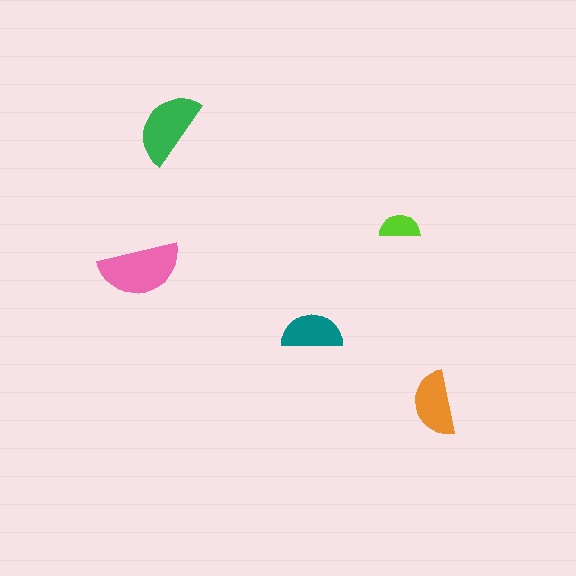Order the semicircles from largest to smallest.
the pink one, the green one, the orange one, the teal one, the lime one.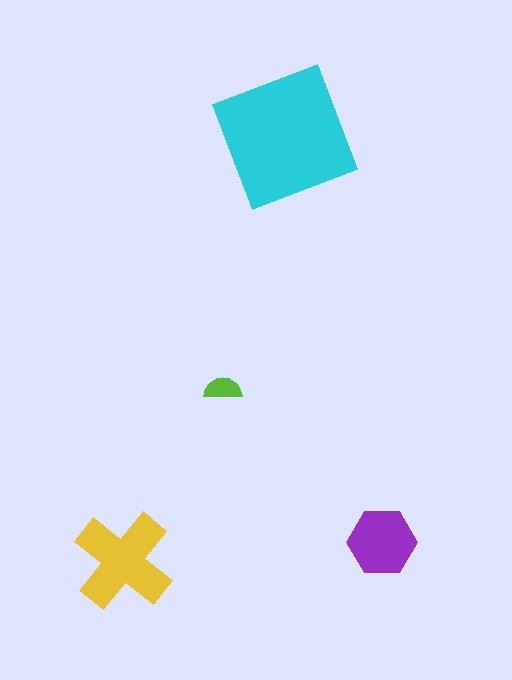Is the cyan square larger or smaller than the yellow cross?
Larger.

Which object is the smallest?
The lime semicircle.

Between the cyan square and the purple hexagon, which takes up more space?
The cyan square.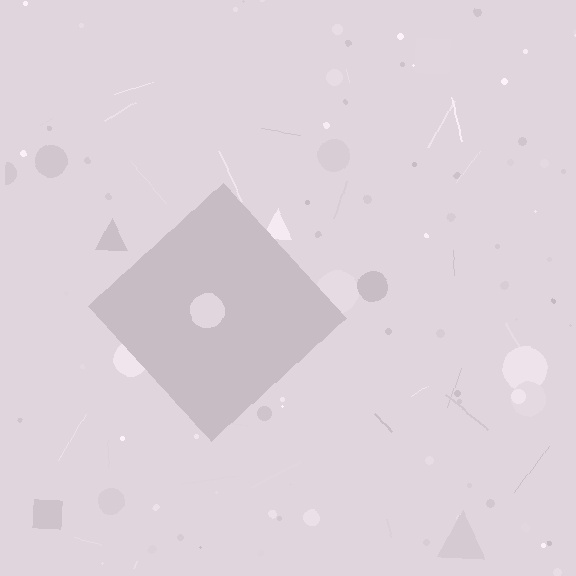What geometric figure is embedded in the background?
A diamond is embedded in the background.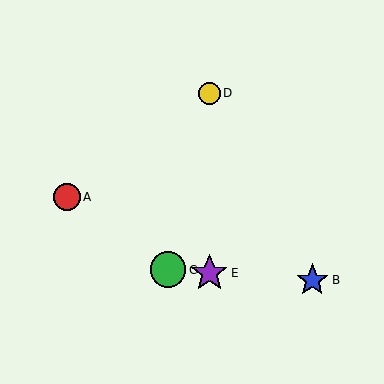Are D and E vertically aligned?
Yes, both are at x≈209.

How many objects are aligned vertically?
2 objects (D, E) are aligned vertically.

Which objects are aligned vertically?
Objects D, E are aligned vertically.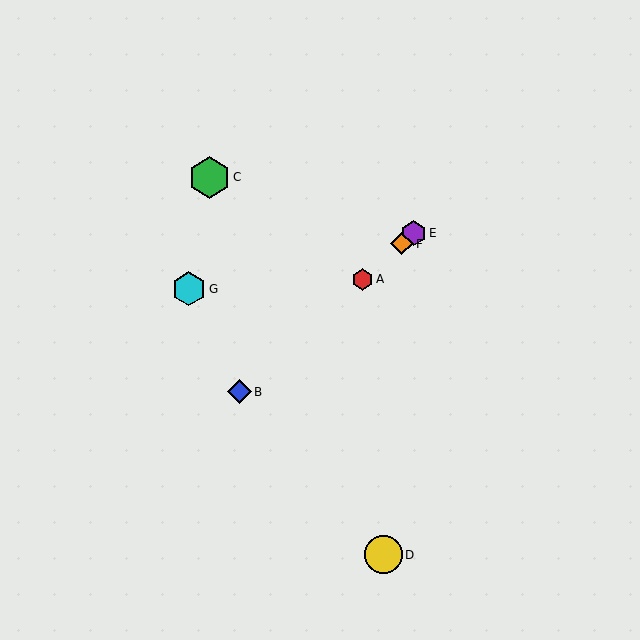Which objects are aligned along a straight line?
Objects A, B, E, F are aligned along a straight line.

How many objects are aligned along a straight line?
4 objects (A, B, E, F) are aligned along a straight line.